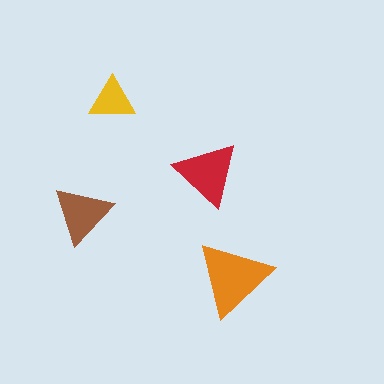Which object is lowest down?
The orange triangle is bottommost.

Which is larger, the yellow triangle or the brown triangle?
The brown one.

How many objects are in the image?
There are 4 objects in the image.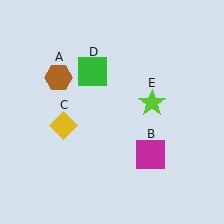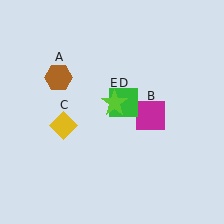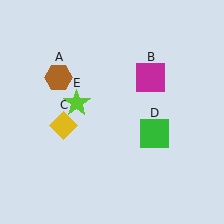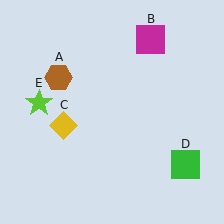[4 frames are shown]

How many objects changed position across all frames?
3 objects changed position: magenta square (object B), green square (object D), lime star (object E).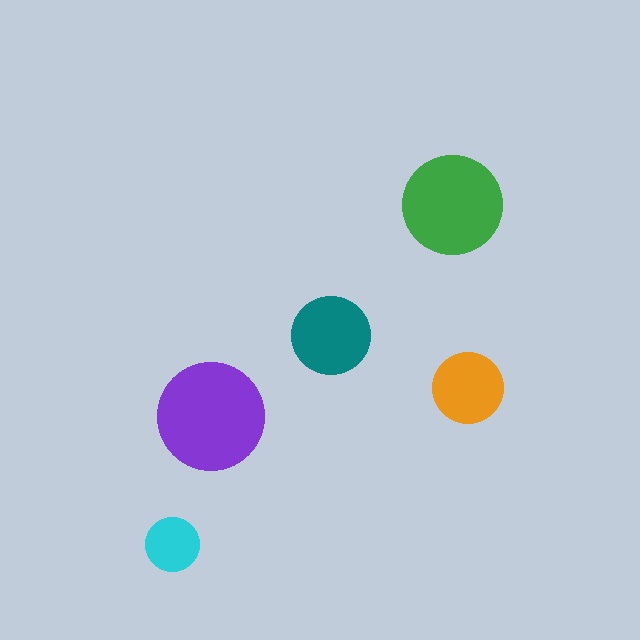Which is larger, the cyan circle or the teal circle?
The teal one.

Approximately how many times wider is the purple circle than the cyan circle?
About 2 times wider.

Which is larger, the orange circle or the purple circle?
The purple one.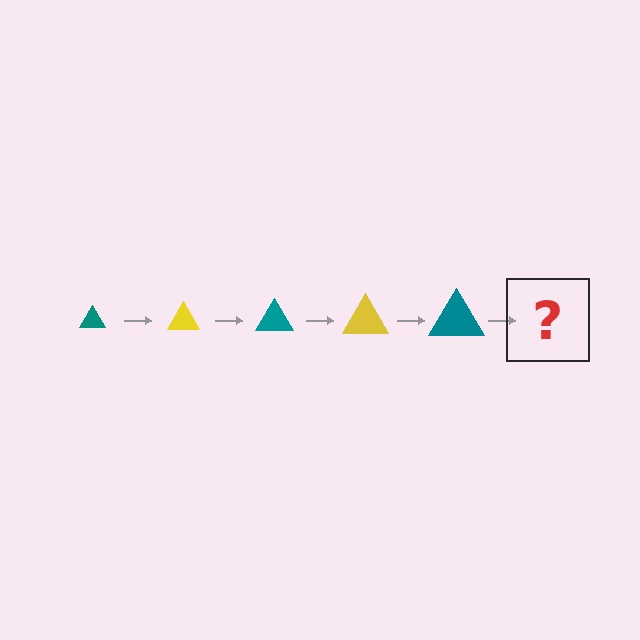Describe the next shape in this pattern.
It should be a yellow triangle, larger than the previous one.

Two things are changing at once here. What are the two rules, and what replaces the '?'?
The two rules are that the triangle grows larger each step and the color cycles through teal and yellow. The '?' should be a yellow triangle, larger than the previous one.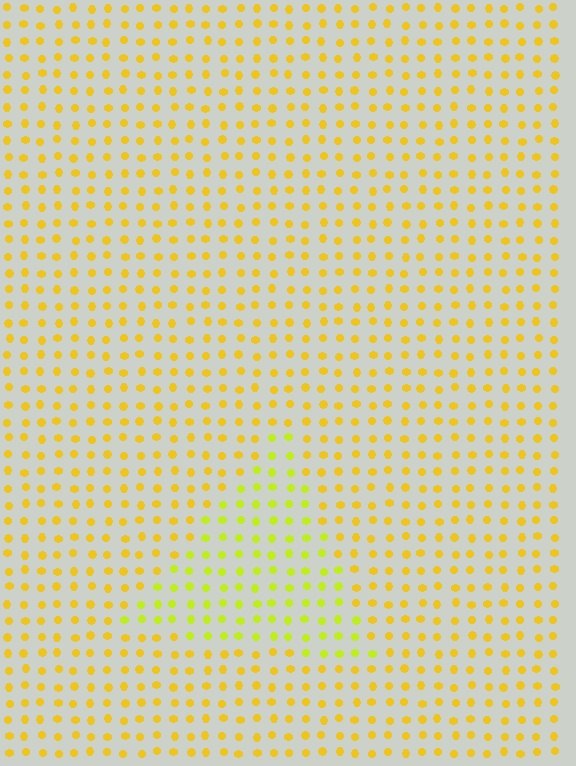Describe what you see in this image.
The image is filled with small yellow elements in a uniform arrangement. A triangle-shaped region is visible where the elements are tinted to a slightly different hue, forming a subtle color boundary.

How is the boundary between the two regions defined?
The boundary is defined purely by a slight shift in hue (about 26 degrees). Spacing, size, and orientation are identical on both sides.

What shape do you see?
I see a triangle.